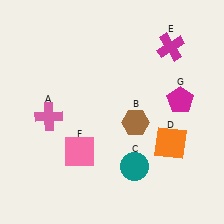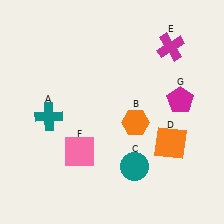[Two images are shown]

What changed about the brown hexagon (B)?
In Image 1, B is brown. In Image 2, it changed to orange.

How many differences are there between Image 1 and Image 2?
There are 2 differences between the two images.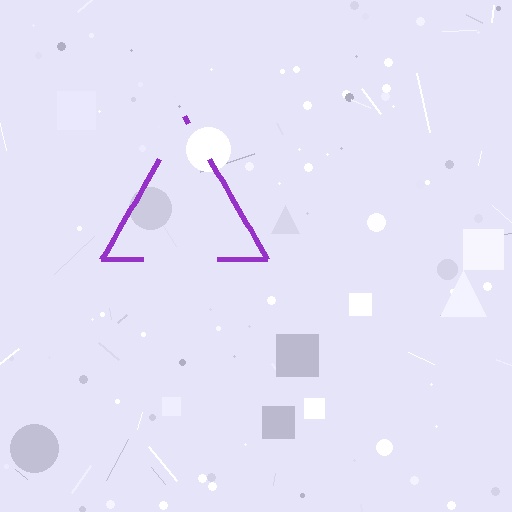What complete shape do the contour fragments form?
The contour fragments form a triangle.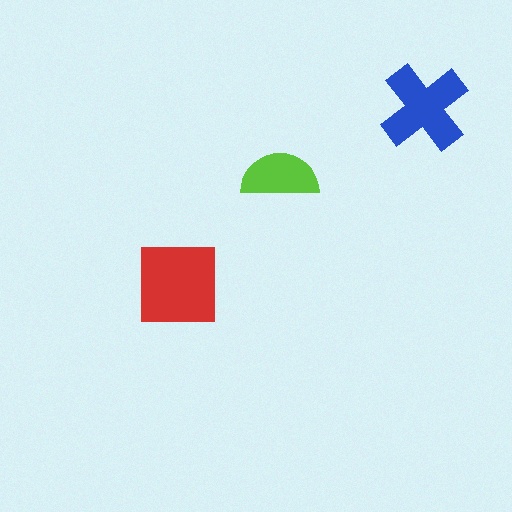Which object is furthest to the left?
The red square is leftmost.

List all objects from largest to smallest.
The red square, the blue cross, the lime semicircle.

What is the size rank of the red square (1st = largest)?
1st.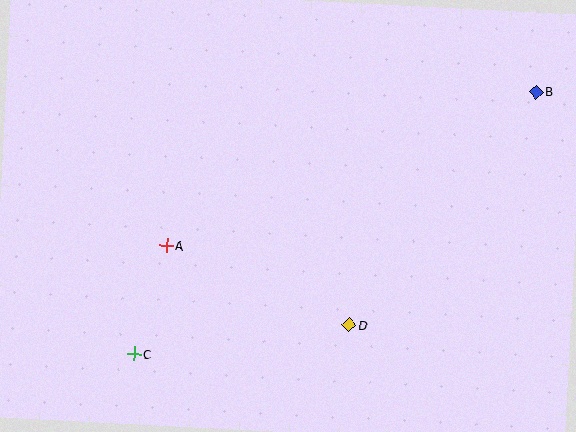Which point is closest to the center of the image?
Point A at (167, 246) is closest to the center.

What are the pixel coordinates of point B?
Point B is at (536, 92).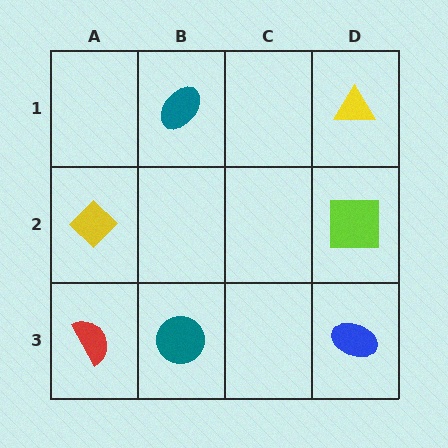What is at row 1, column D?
A yellow triangle.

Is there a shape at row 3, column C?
No, that cell is empty.